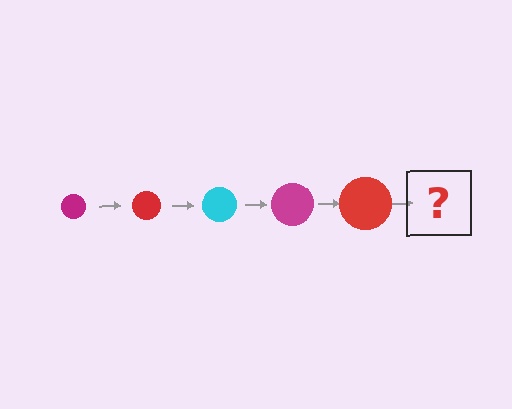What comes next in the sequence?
The next element should be a cyan circle, larger than the previous one.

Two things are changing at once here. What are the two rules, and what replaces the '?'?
The two rules are that the circle grows larger each step and the color cycles through magenta, red, and cyan. The '?' should be a cyan circle, larger than the previous one.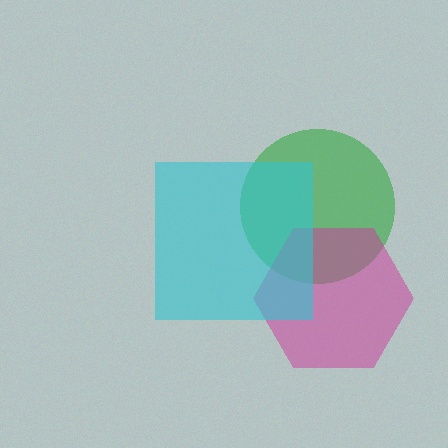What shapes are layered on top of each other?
The layered shapes are: a green circle, a magenta hexagon, a cyan square.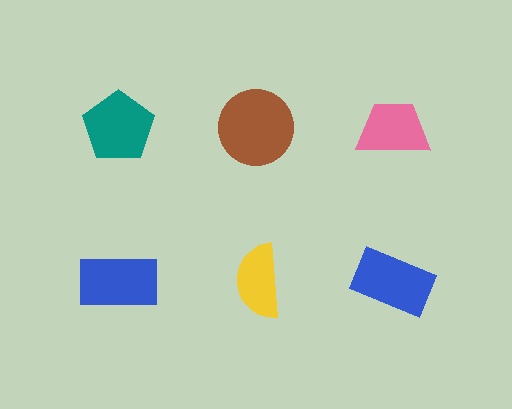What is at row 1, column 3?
A pink trapezoid.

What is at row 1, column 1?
A teal pentagon.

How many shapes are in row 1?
3 shapes.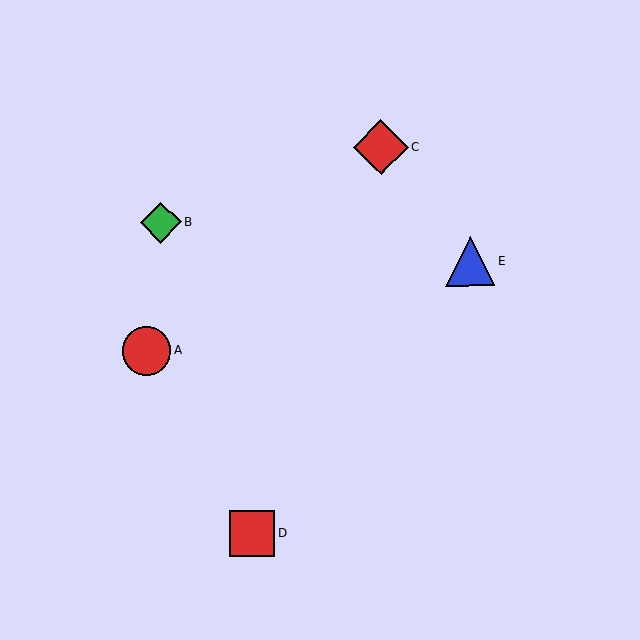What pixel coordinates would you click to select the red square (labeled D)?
Click at (252, 534) to select the red square D.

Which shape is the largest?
The red diamond (labeled C) is the largest.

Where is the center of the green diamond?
The center of the green diamond is at (161, 222).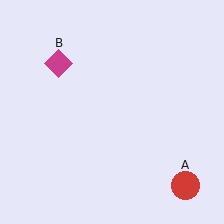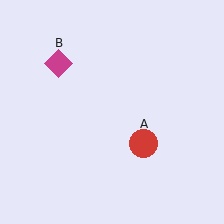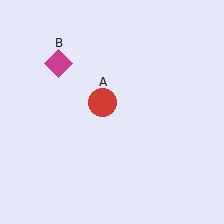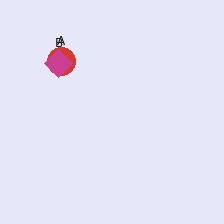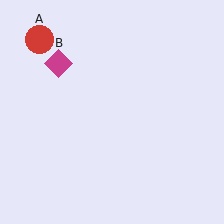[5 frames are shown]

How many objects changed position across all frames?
1 object changed position: red circle (object A).